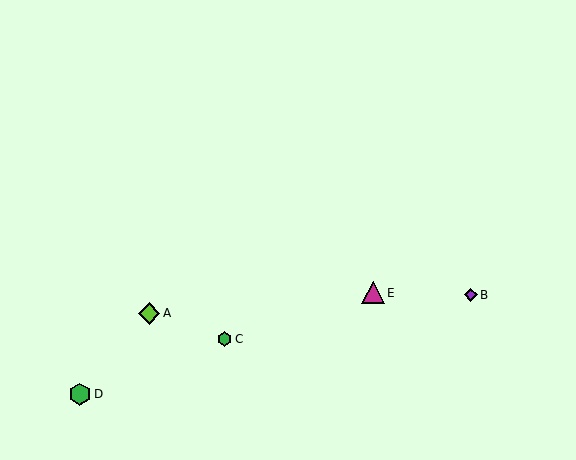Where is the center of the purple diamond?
The center of the purple diamond is at (471, 295).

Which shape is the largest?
The magenta triangle (labeled E) is the largest.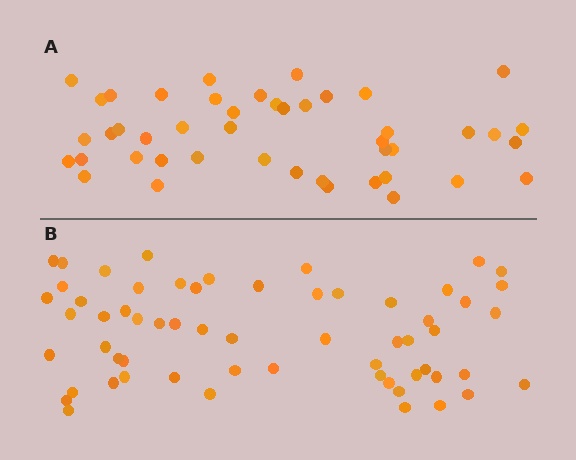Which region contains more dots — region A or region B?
Region B (the bottom region) has more dots.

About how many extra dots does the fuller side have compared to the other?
Region B has approximately 15 more dots than region A.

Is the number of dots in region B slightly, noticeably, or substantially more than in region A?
Region B has noticeably more, but not dramatically so. The ratio is roughly 1.3 to 1.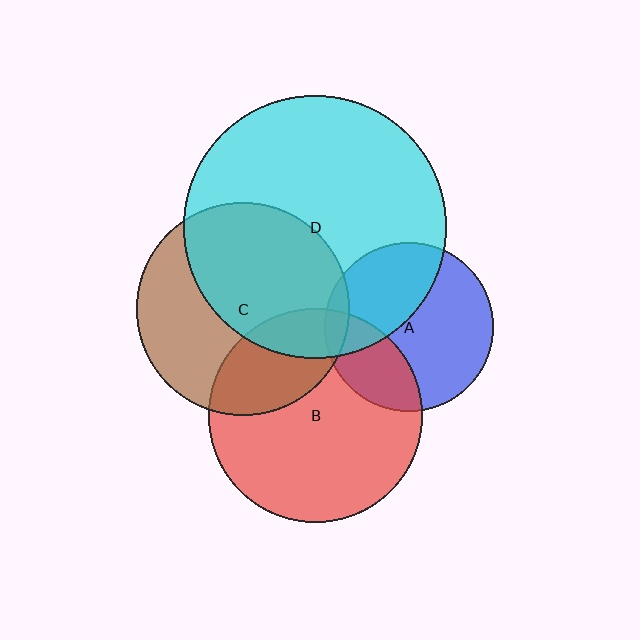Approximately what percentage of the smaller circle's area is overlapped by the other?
Approximately 30%.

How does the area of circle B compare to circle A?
Approximately 1.6 times.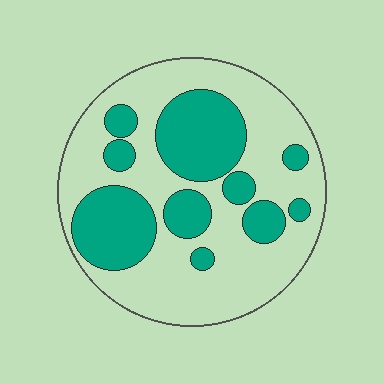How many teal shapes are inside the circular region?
10.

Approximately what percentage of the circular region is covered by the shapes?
Approximately 35%.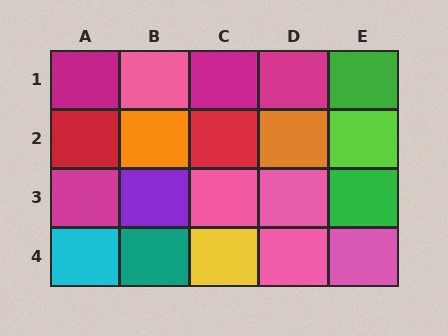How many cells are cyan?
1 cell is cyan.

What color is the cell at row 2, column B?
Orange.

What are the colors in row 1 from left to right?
Magenta, pink, magenta, magenta, green.